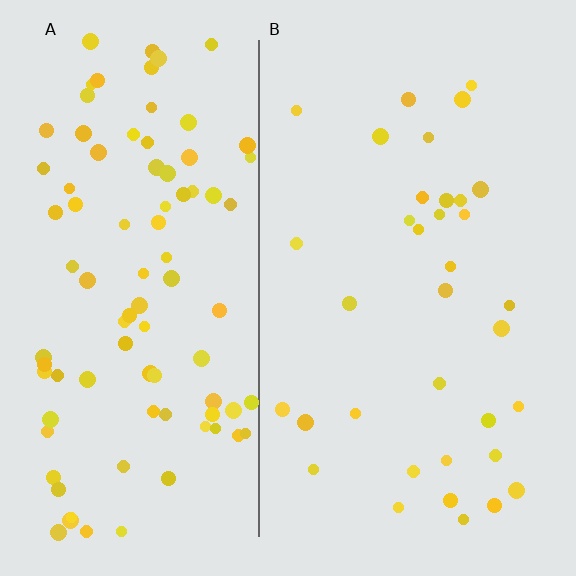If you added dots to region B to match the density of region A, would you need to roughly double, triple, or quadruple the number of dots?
Approximately triple.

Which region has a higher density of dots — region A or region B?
A (the left).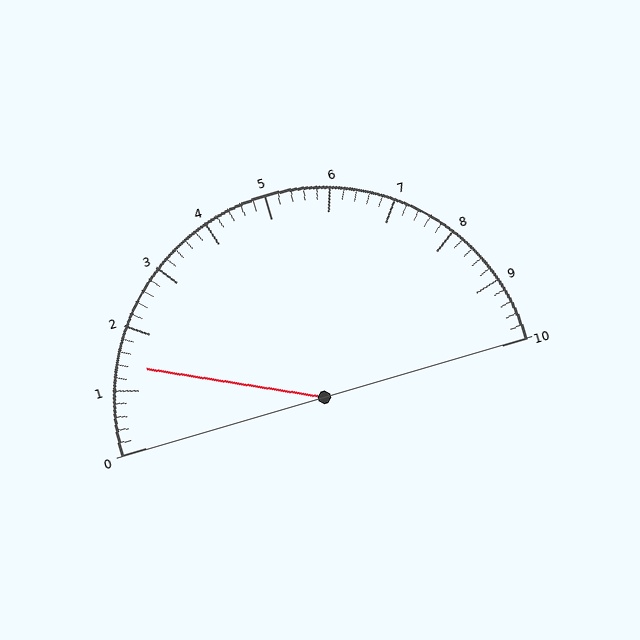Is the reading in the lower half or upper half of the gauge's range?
The reading is in the lower half of the range (0 to 10).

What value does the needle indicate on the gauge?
The needle indicates approximately 1.4.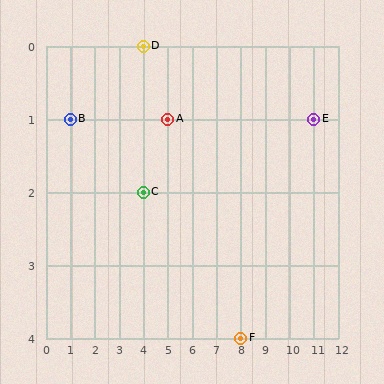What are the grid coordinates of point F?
Point F is at grid coordinates (8, 4).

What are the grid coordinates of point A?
Point A is at grid coordinates (5, 1).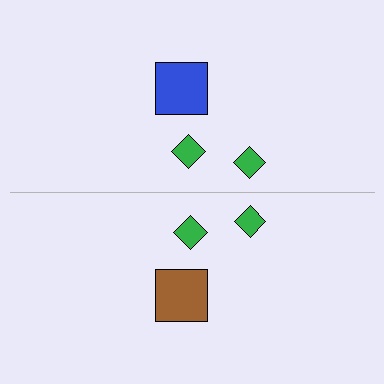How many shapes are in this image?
There are 6 shapes in this image.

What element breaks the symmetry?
The brown square on the bottom side breaks the symmetry — its mirror counterpart is blue.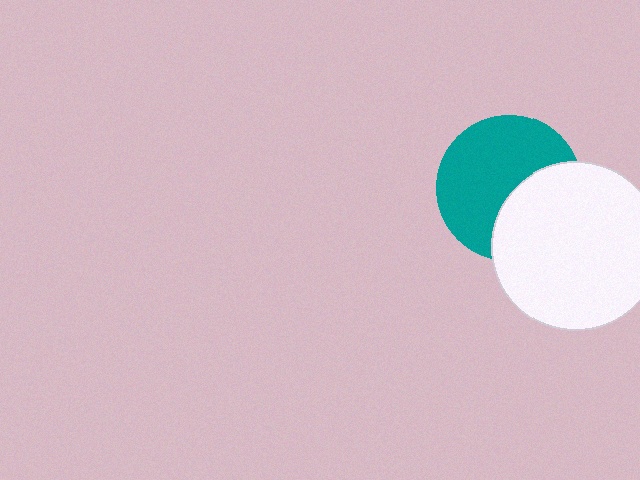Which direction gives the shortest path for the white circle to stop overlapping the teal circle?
Moving toward the lower-right gives the shortest separation.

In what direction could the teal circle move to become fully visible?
The teal circle could move toward the upper-left. That would shift it out from behind the white circle entirely.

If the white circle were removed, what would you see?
You would see the complete teal circle.